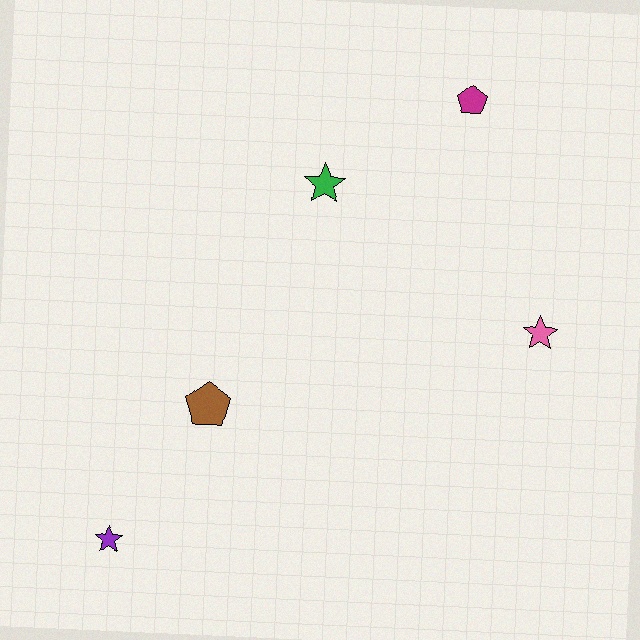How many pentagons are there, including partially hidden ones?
There are 2 pentagons.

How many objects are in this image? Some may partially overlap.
There are 5 objects.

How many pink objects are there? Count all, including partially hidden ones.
There is 1 pink object.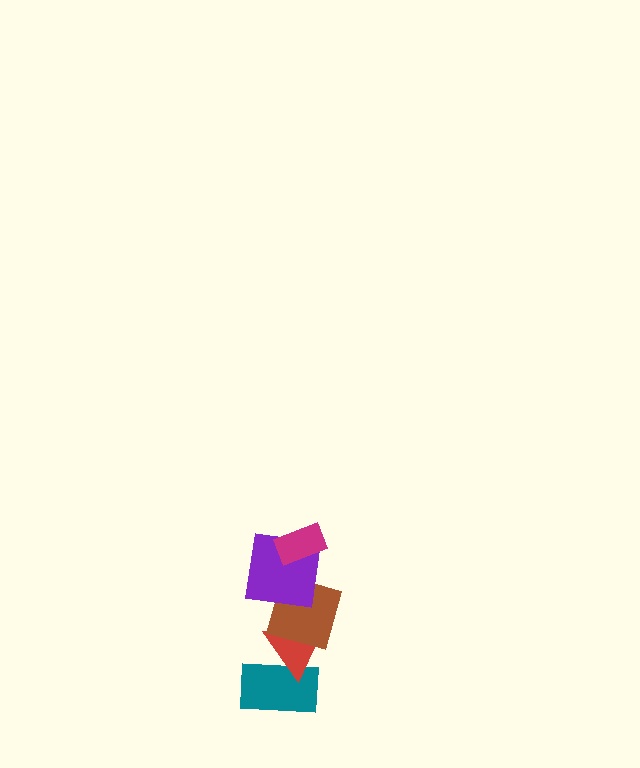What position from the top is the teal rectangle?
The teal rectangle is 5th from the top.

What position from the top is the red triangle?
The red triangle is 4th from the top.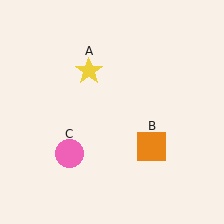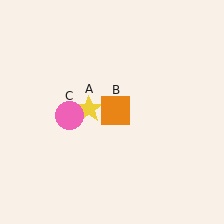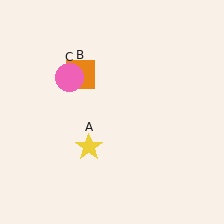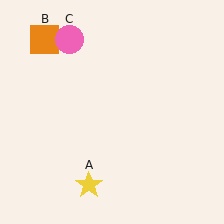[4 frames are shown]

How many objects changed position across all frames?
3 objects changed position: yellow star (object A), orange square (object B), pink circle (object C).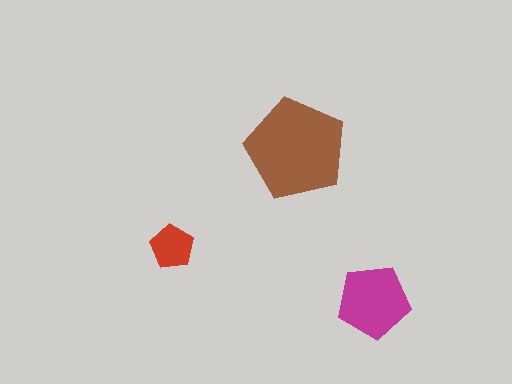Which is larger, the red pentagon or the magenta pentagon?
The magenta one.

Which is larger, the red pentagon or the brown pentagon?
The brown one.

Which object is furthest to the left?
The red pentagon is leftmost.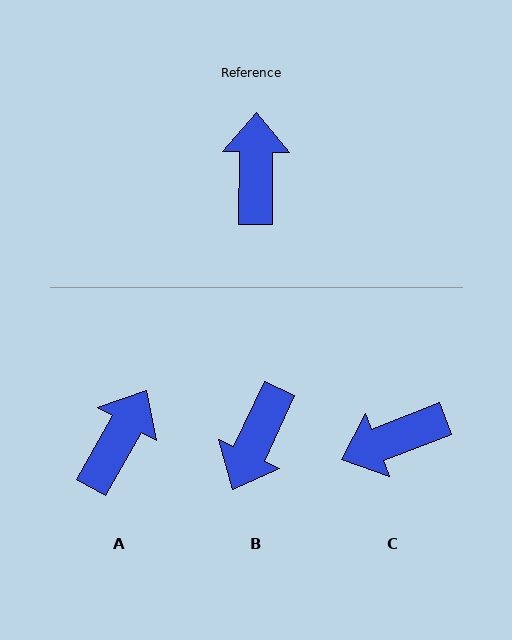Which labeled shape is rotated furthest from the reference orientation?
B, about 156 degrees away.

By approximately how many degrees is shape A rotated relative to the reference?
Approximately 29 degrees clockwise.